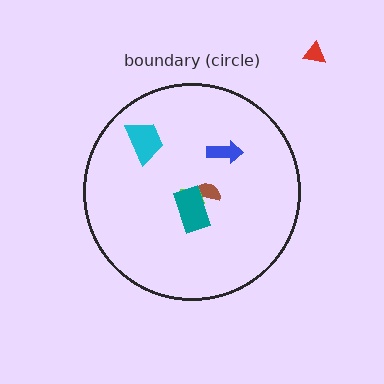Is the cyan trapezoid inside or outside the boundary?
Inside.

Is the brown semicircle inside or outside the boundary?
Inside.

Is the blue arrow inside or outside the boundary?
Inside.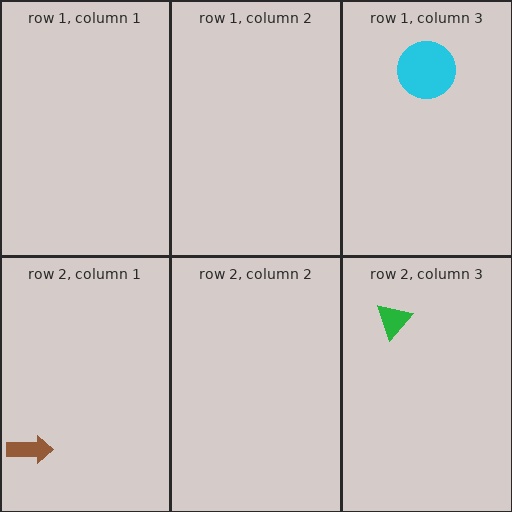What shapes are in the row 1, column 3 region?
The cyan circle.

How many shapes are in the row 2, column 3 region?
1.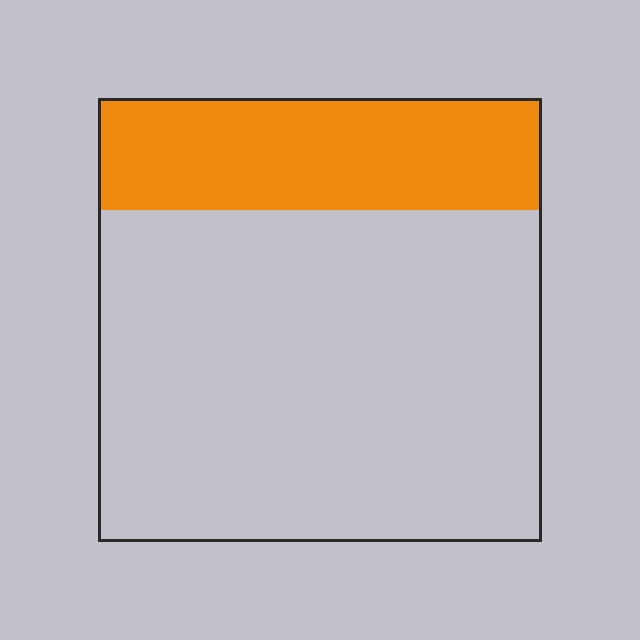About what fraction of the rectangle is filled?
About one quarter (1/4).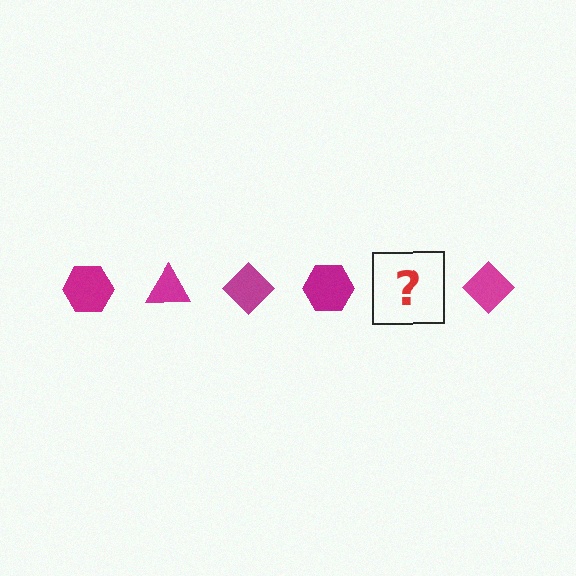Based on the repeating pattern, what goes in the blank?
The blank should be a magenta triangle.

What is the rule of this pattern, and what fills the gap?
The rule is that the pattern cycles through hexagon, triangle, diamond shapes in magenta. The gap should be filled with a magenta triangle.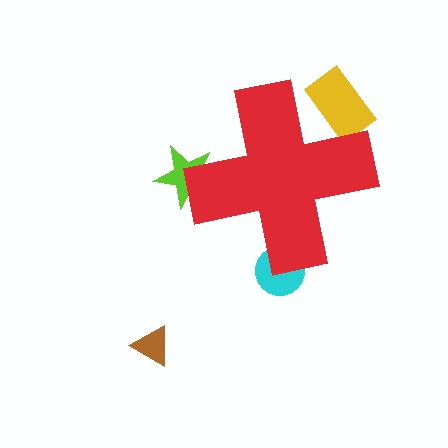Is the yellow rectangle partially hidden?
Yes, the yellow rectangle is partially hidden behind the red cross.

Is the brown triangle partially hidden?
No, the brown triangle is fully visible.